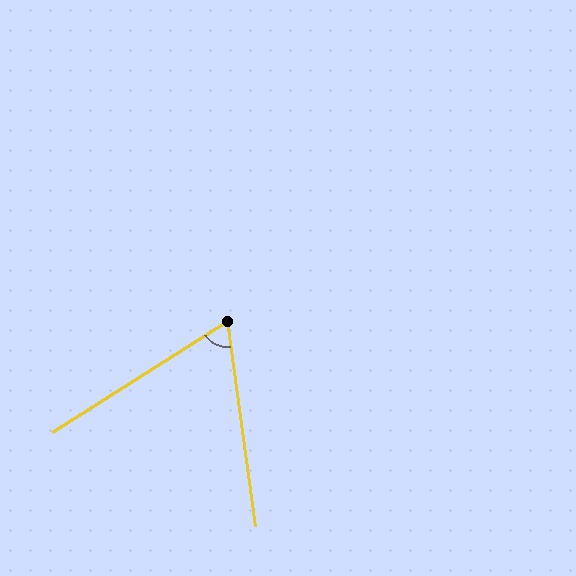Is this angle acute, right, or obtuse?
It is acute.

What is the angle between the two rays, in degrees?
Approximately 65 degrees.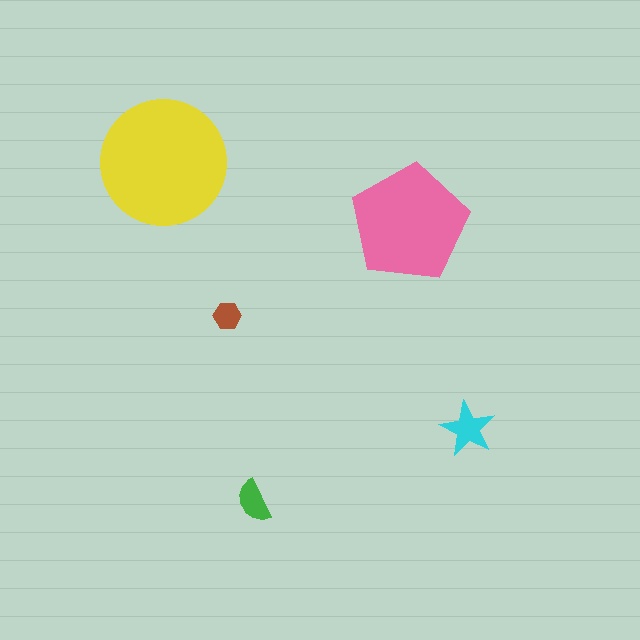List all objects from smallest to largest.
The brown hexagon, the green semicircle, the cyan star, the pink pentagon, the yellow circle.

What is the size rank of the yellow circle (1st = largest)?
1st.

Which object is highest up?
The yellow circle is topmost.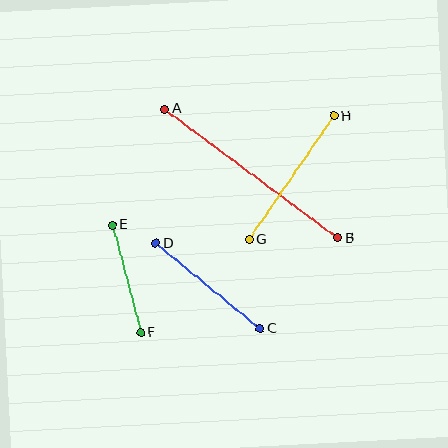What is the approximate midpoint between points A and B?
The midpoint is at approximately (251, 173) pixels.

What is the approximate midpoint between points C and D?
The midpoint is at approximately (208, 286) pixels.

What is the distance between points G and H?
The distance is approximately 150 pixels.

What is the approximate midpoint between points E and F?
The midpoint is at approximately (126, 279) pixels.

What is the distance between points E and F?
The distance is approximately 112 pixels.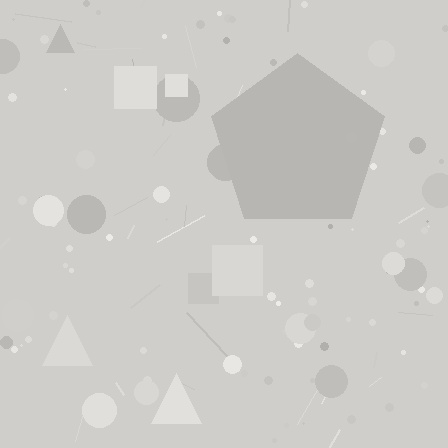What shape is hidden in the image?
A pentagon is hidden in the image.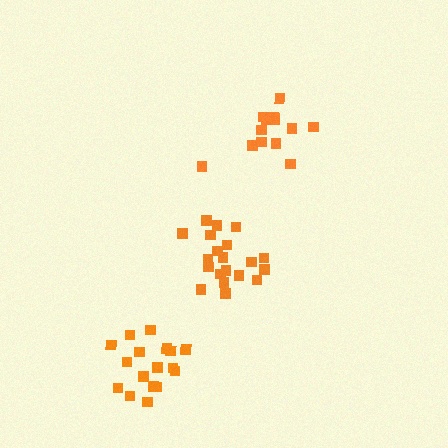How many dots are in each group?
Group 1: 17 dots, Group 2: 20 dots, Group 3: 14 dots (51 total).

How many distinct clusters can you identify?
There are 3 distinct clusters.